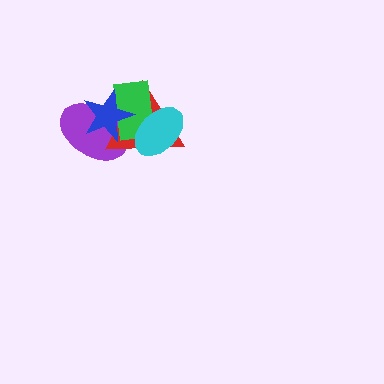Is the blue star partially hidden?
No, no other shape covers it.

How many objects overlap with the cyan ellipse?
2 objects overlap with the cyan ellipse.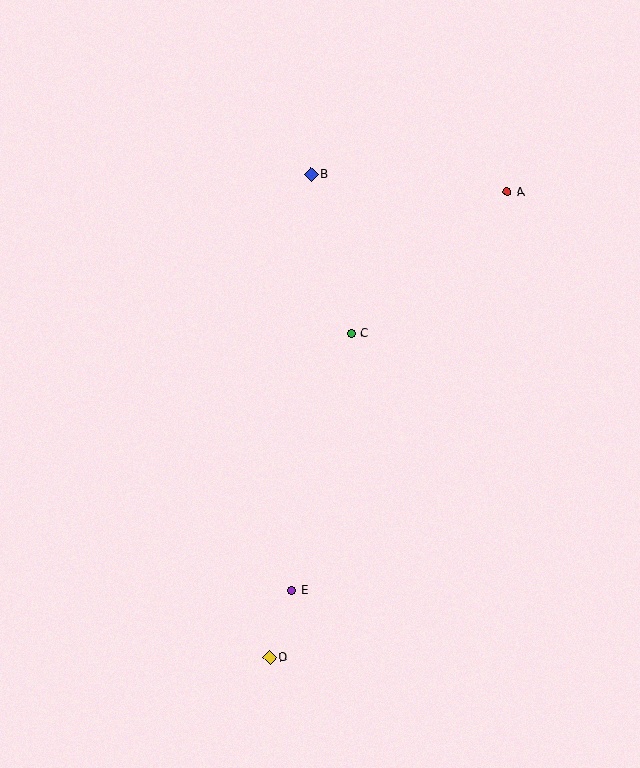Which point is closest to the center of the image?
Point C at (352, 334) is closest to the center.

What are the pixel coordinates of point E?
Point E is at (292, 590).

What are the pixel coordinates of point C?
Point C is at (352, 334).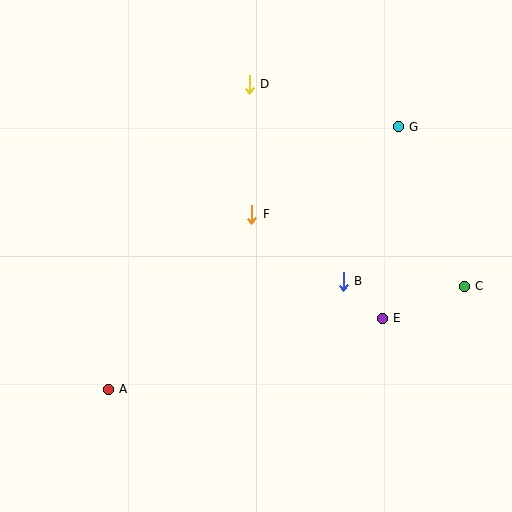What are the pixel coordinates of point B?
Point B is at (343, 281).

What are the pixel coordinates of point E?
Point E is at (382, 318).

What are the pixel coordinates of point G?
Point G is at (398, 127).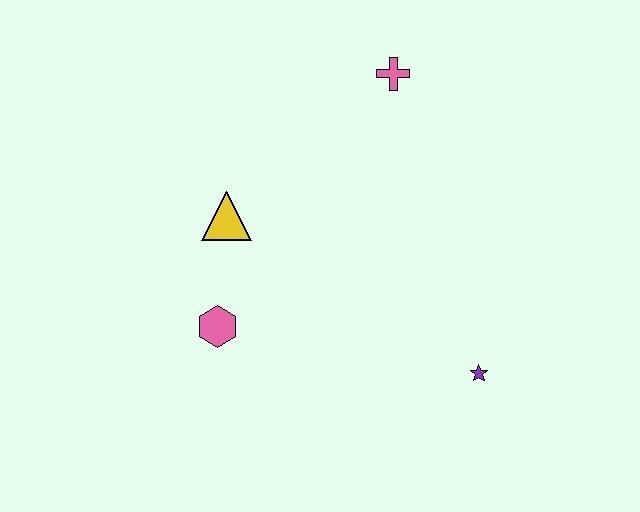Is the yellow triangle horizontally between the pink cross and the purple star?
No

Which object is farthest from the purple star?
The pink cross is farthest from the purple star.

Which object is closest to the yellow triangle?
The pink hexagon is closest to the yellow triangle.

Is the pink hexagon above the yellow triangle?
No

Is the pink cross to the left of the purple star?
Yes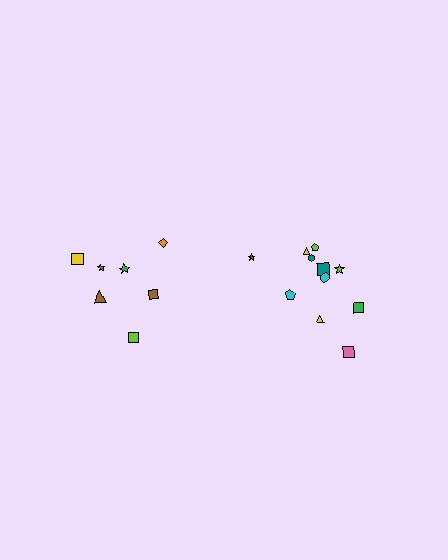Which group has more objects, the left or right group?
The right group.